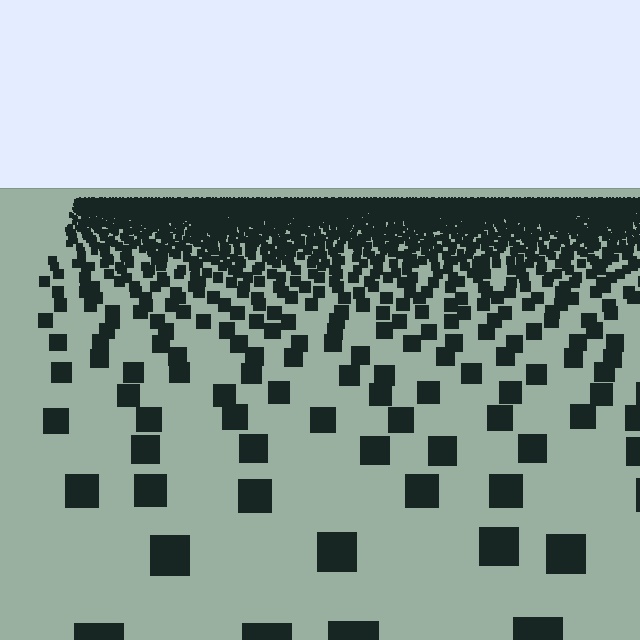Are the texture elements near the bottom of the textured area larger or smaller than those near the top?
Larger. Near the bottom, elements are closer to the viewer and appear at a bigger on-screen size.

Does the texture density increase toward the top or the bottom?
Density increases toward the top.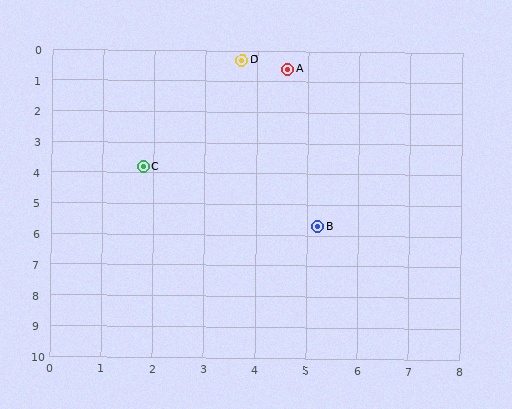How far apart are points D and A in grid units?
Points D and A are about 0.9 grid units apart.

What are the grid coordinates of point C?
Point C is at approximately (1.8, 3.8).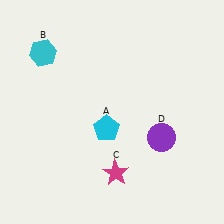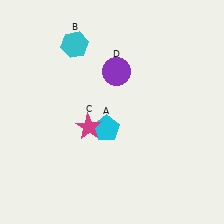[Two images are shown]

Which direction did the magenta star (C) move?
The magenta star (C) moved up.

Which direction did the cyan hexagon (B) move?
The cyan hexagon (B) moved right.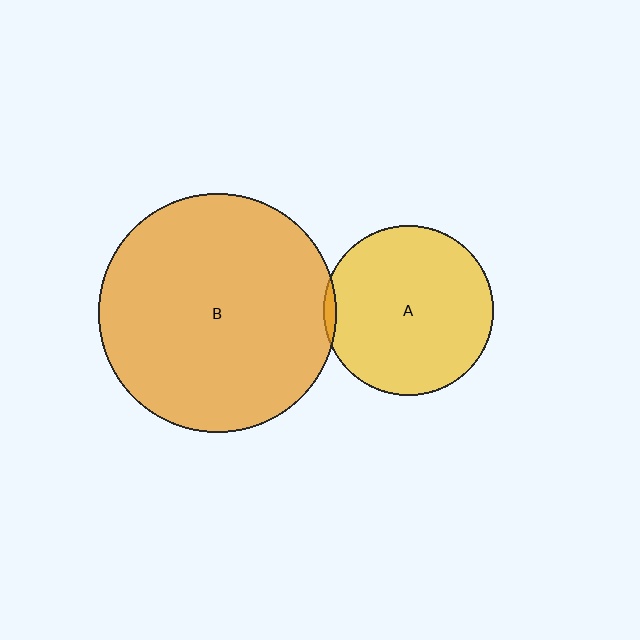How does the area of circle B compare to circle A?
Approximately 2.0 times.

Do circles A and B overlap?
Yes.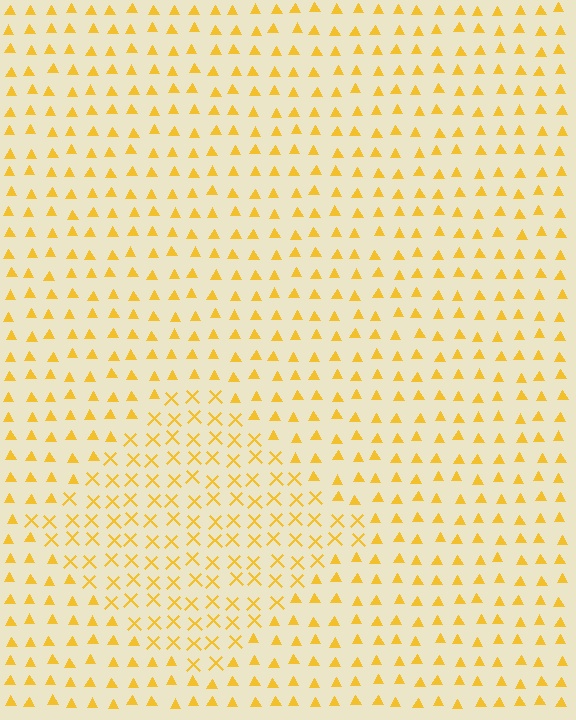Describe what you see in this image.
The image is filled with small yellow elements arranged in a uniform grid. A diamond-shaped region contains X marks, while the surrounding area contains triangles. The boundary is defined purely by the change in element shape.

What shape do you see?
I see a diamond.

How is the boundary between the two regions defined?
The boundary is defined by a change in element shape: X marks inside vs. triangles outside. All elements share the same color and spacing.